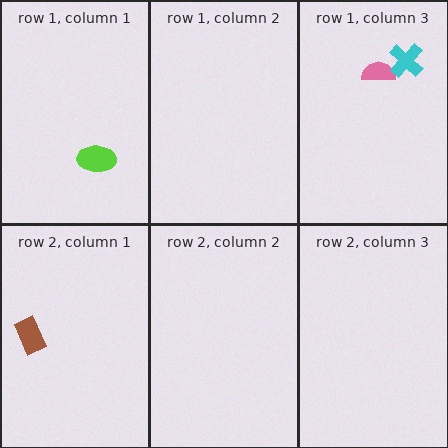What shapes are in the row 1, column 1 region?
The lime ellipse.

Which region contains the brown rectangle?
The row 2, column 1 region.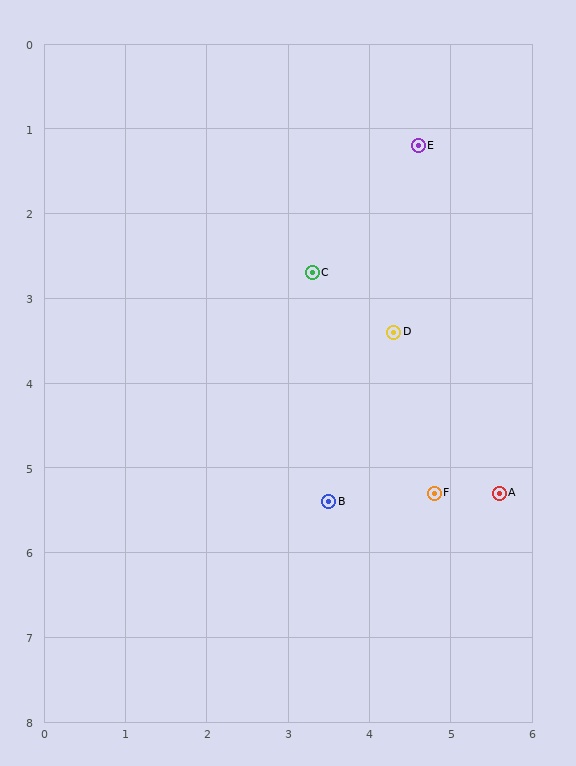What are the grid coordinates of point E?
Point E is at approximately (4.6, 1.2).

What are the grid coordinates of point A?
Point A is at approximately (5.6, 5.3).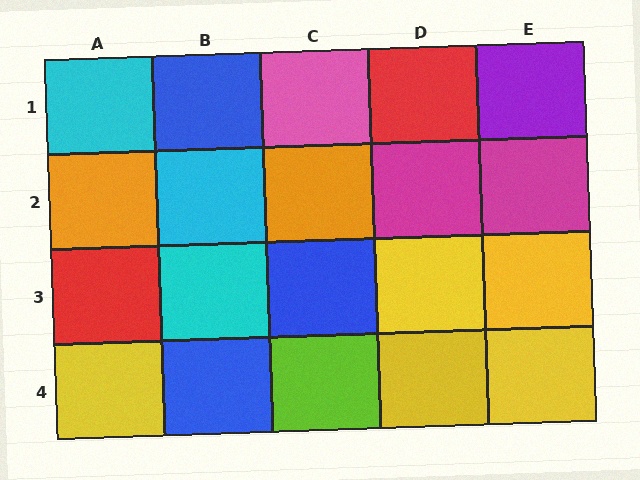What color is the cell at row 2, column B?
Cyan.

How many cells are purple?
1 cell is purple.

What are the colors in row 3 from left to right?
Red, cyan, blue, yellow, yellow.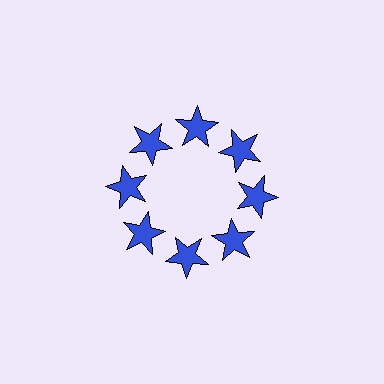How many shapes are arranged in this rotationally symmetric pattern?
There are 8 shapes, arranged in 8 groups of 1.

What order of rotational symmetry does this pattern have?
This pattern has 8-fold rotational symmetry.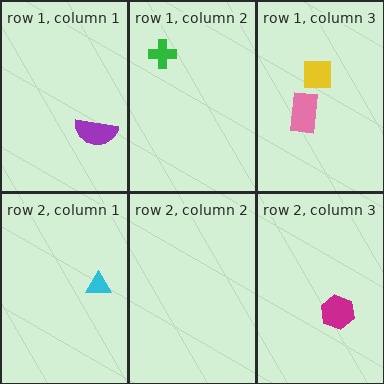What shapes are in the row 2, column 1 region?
The cyan triangle.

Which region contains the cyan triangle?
The row 2, column 1 region.